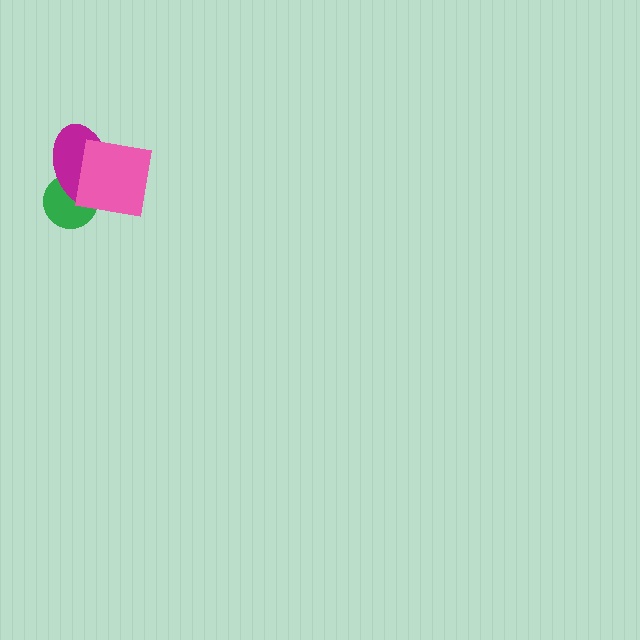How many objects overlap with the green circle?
2 objects overlap with the green circle.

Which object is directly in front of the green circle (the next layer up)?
The magenta ellipse is directly in front of the green circle.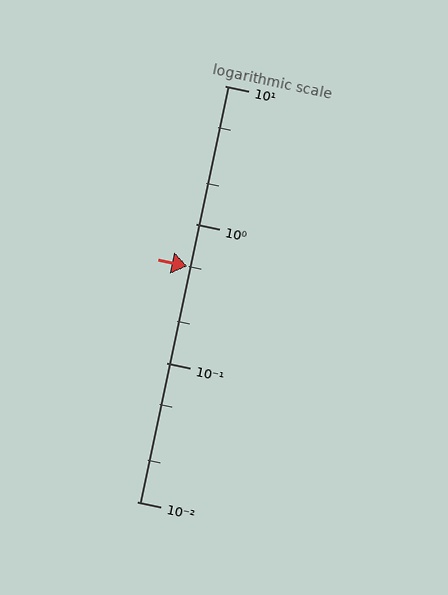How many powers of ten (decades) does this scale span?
The scale spans 3 decades, from 0.01 to 10.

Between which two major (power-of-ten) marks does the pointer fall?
The pointer is between 0.1 and 1.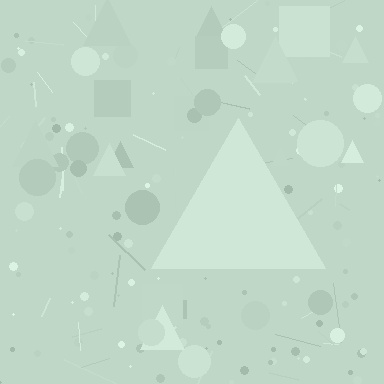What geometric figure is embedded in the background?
A triangle is embedded in the background.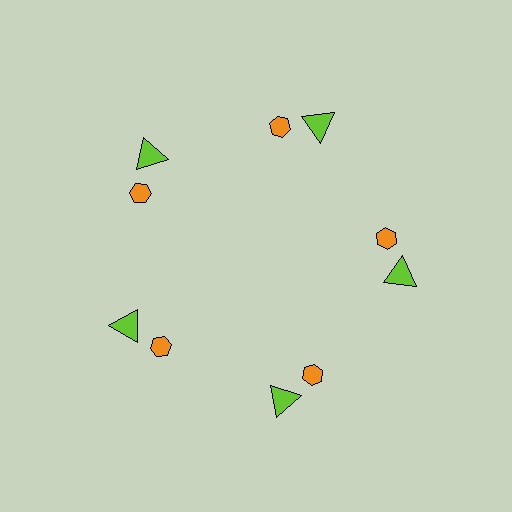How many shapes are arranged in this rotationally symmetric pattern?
There are 10 shapes, arranged in 5 groups of 2.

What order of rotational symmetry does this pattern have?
This pattern has 5-fold rotational symmetry.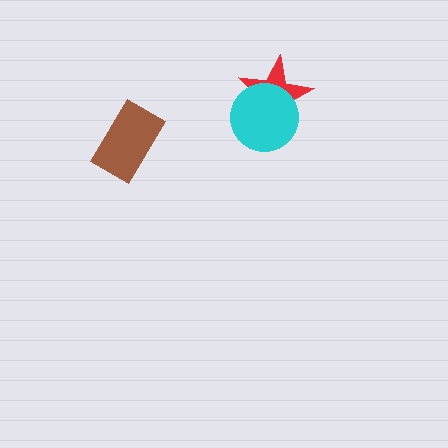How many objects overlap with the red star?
1 object overlaps with the red star.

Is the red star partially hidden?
Yes, it is partially covered by another shape.